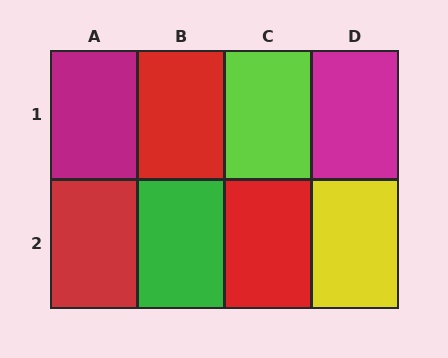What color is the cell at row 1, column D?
Magenta.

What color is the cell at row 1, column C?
Lime.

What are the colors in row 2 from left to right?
Red, green, red, yellow.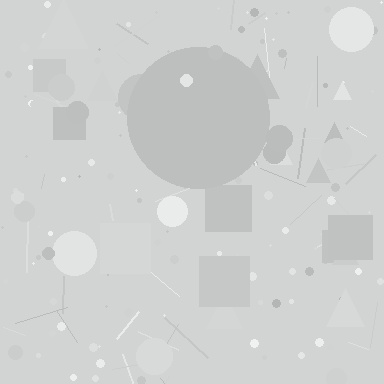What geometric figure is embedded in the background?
A circle is embedded in the background.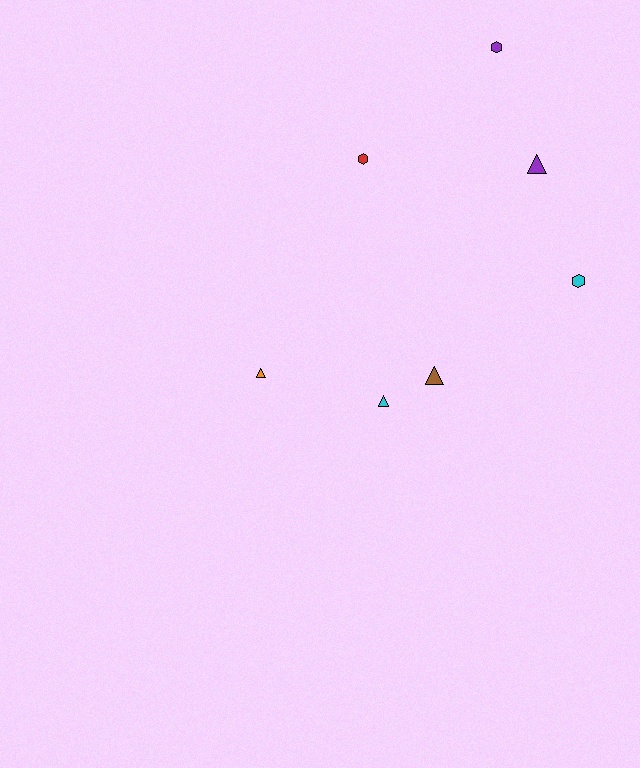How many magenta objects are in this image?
There are no magenta objects.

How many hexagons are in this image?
There are 3 hexagons.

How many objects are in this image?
There are 7 objects.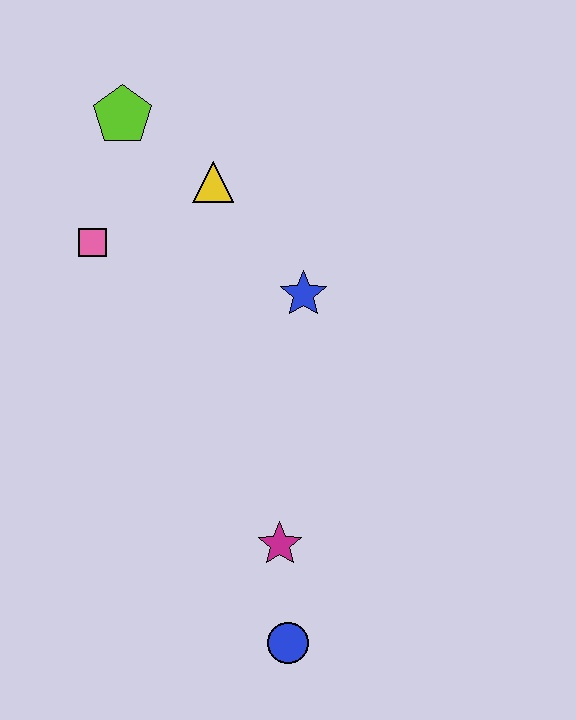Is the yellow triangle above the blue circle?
Yes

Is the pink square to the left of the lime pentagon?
Yes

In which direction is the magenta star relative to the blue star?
The magenta star is below the blue star.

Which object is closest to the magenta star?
The blue circle is closest to the magenta star.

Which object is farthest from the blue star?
The blue circle is farthest from the blue star.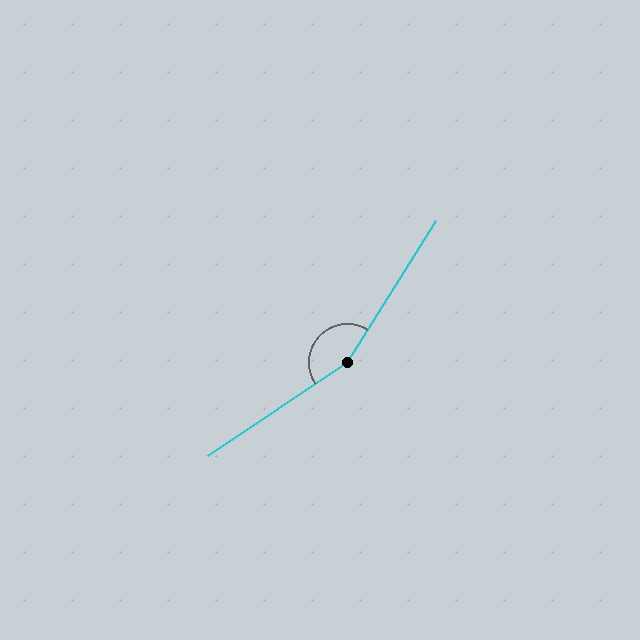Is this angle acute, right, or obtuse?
It is obtuse.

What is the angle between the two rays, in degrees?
Approximately 156 degrees.